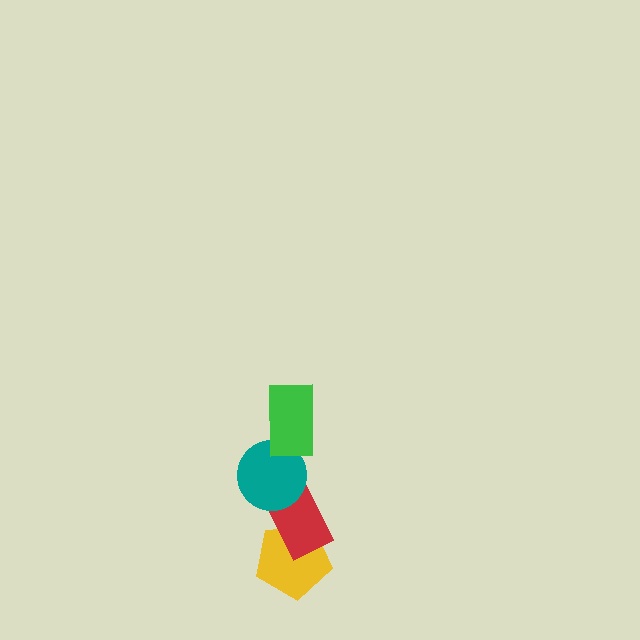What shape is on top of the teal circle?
The green rectangle is on top of the teal circle.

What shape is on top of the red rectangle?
The teal circle is on top of the red rectangle.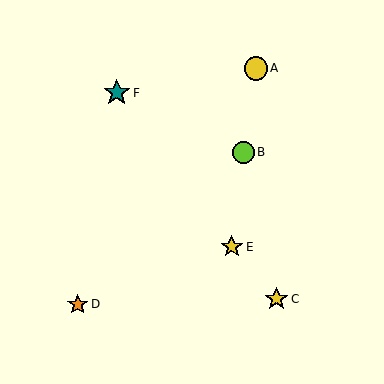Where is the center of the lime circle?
The center of the lime circle is at (243, 152).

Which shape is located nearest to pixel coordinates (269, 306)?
The yellow star (labeled C) at (277, 299) is nearest to that location.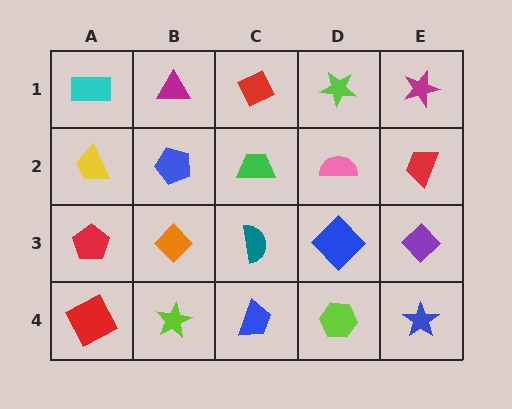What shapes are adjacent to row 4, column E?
A purple diamond (row 3, column E), a lime hexagon (row 4, column D).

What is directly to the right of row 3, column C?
A blue diamond.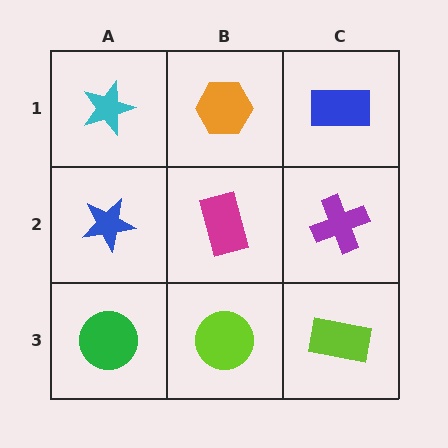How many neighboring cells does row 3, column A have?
2.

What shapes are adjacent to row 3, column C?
A purple cross (row 2, column C), a lime circle (row 3, column B).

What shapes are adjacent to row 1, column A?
A blue star (row 2, column A), an orange hexagon (row 1, column B).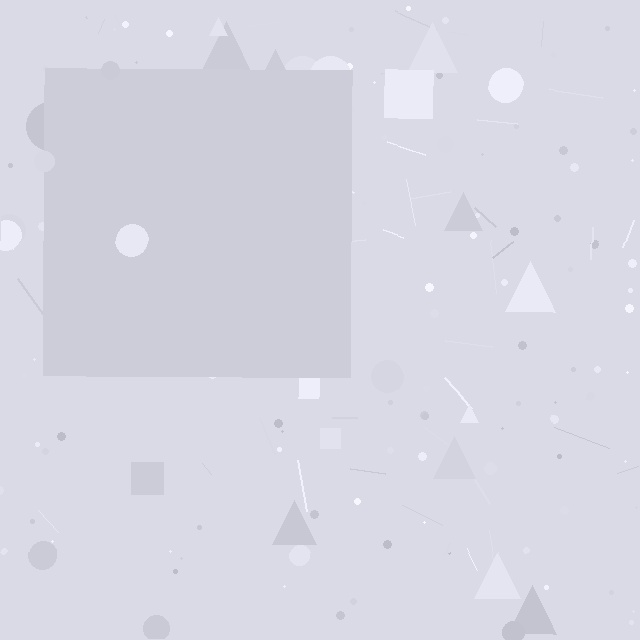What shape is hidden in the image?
A square is hidden in the image.